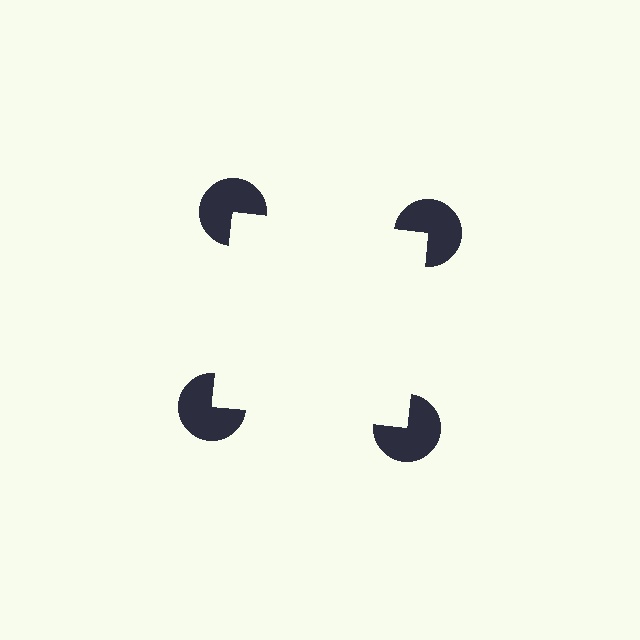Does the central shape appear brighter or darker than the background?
It typically appears slightly brighter than the background, even though no actual brightness change is drawn.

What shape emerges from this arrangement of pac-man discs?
An illusory square — its edges are inferred from the aligned wedge cuts in the pac-man discs, not physically drawn.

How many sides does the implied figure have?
4 sides.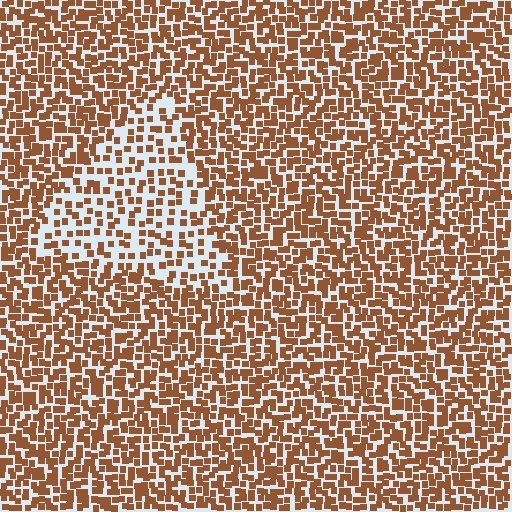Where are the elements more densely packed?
The elements are more densely packed outside the triangle boundary.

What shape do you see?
I see a triangle.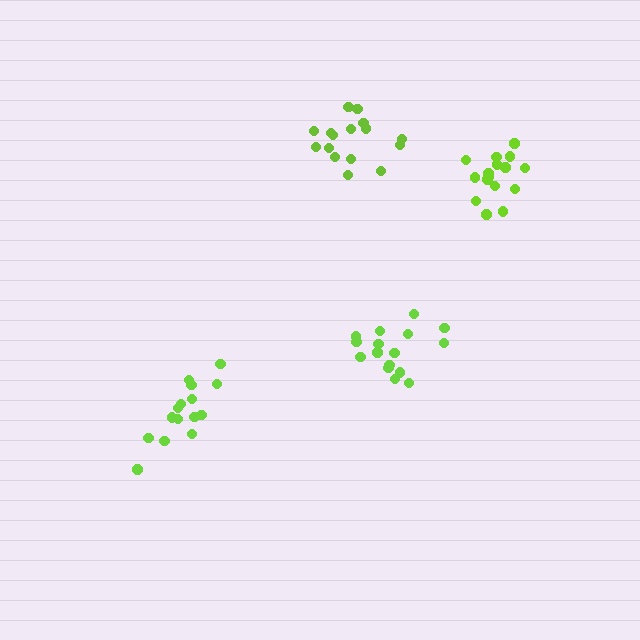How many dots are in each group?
Group 1: 16 dots, Group 2: 15 dots, Group 3: 16 dots, Group 4: 16 dots (63 total).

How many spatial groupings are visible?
There are 4 spatial groupings.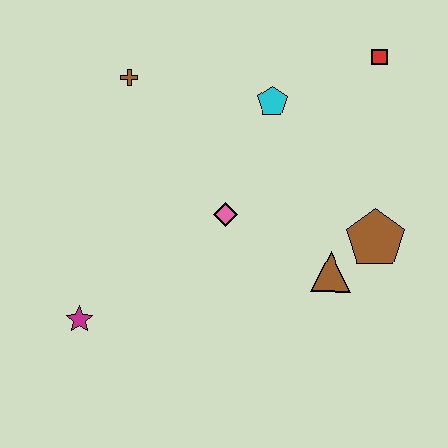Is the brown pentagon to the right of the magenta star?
Yes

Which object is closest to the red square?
The cyan pentagon is closest to the red square.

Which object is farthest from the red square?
The magenta star is farthest from the red square.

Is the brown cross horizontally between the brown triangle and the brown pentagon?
No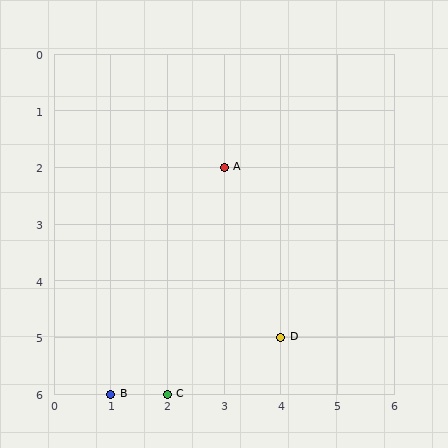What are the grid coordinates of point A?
Point A is at grid coordinates (3, 2).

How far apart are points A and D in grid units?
Points A and D are 1 column and 3 rows apart (about 3.2 grid units diagonally).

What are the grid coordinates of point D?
Point D is at grid coordinates (4, 5).